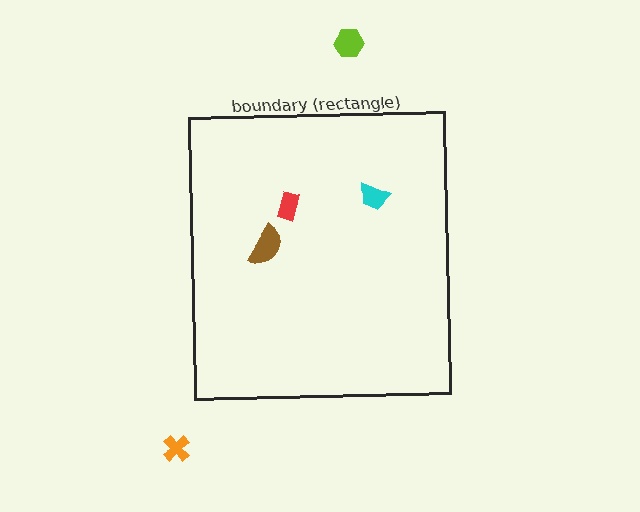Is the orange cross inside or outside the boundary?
Outside.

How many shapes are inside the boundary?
3 inside, 2 outside.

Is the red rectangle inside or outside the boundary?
Inside.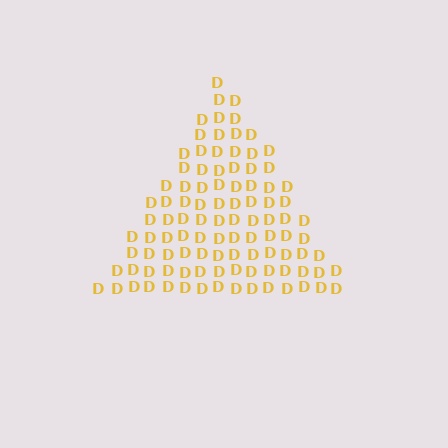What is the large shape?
The large shape is a triangle.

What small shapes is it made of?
It is made of small letter D's.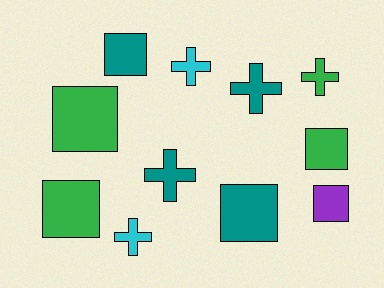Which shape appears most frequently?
Square, with 6 objects.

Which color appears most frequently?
Green, with 4 objects.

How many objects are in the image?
There are 11 objects.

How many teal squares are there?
There are 2 teal squares.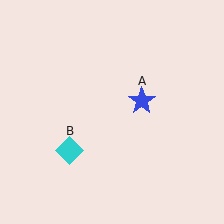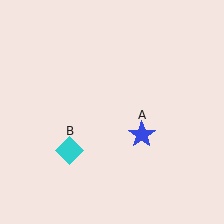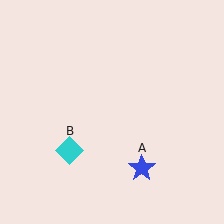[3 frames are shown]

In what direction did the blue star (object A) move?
The blue star (object A) moved down.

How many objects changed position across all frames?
1 object changed position: blue star (object A).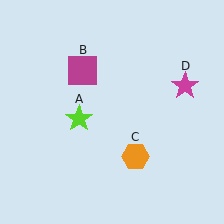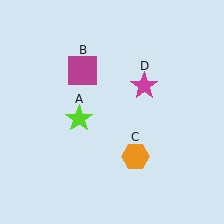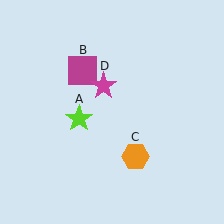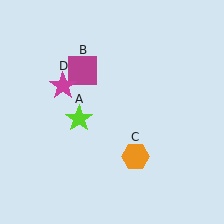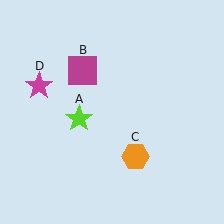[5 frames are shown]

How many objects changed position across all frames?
1 object changed position: magenta star (object D).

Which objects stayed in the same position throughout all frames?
Lime star (object A) and magenta square (object B) and orange hexagon (object C) remained stationary.